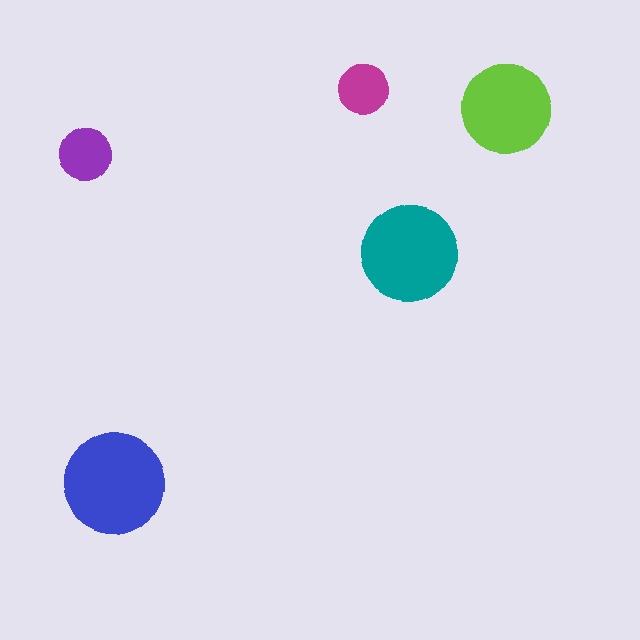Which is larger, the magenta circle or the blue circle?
The blue one.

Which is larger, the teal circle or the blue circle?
The blue one.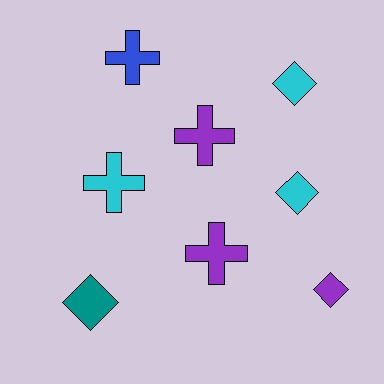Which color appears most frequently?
Purple, with 3 objects.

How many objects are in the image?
There are 8 objects.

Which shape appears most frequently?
Diamond, with 4 objects.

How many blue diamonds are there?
There are no blue diamonds.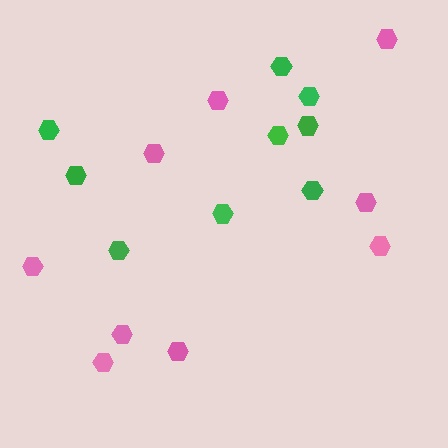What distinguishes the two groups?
There are 2 groups: one group of pink hexagons (9) and one group of green hexagons (9).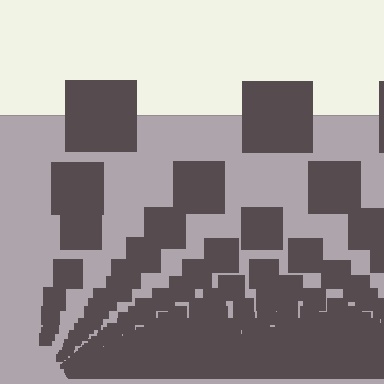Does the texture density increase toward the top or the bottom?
Density increases toward the bottom.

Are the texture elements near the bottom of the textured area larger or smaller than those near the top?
Smaller. The gradient is inverted — elements near the bottom are smaller and denser.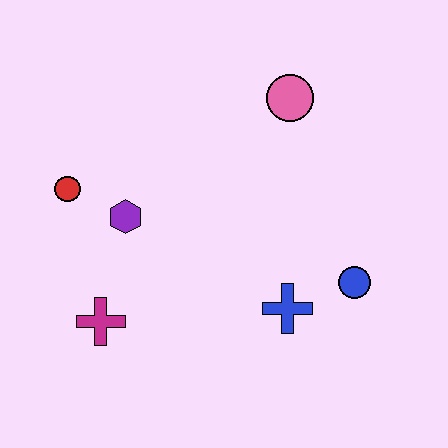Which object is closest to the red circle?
The purple hexagon is closest to the red circle.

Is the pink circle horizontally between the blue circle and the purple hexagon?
Yes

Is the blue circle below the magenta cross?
No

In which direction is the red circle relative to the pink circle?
The red circle is to the left of the pink circle.